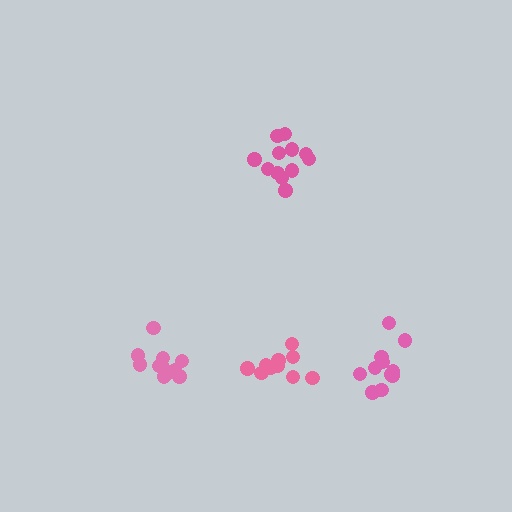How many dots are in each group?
Group 1: 12 dots, Group 2: 12 dots, Group 3: 10 dots, Group 4: 11 dots (45 total).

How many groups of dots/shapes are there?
There are 4 groups.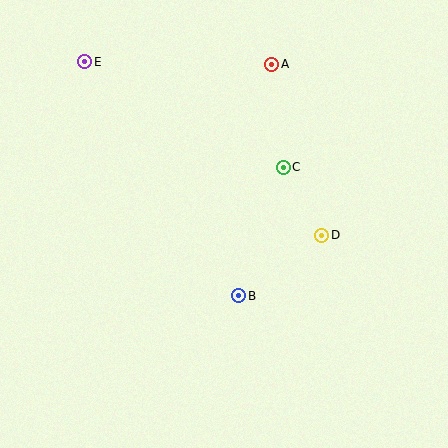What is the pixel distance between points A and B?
The distance between A and B is 234 pixels.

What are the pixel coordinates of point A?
Point A is at (272, 64).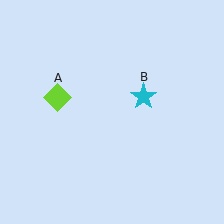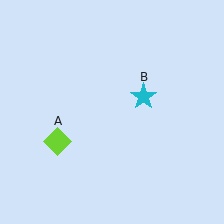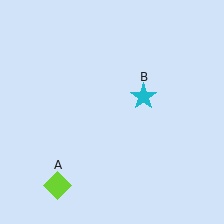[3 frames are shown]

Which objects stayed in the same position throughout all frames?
Cyan star (object B) remained stationary.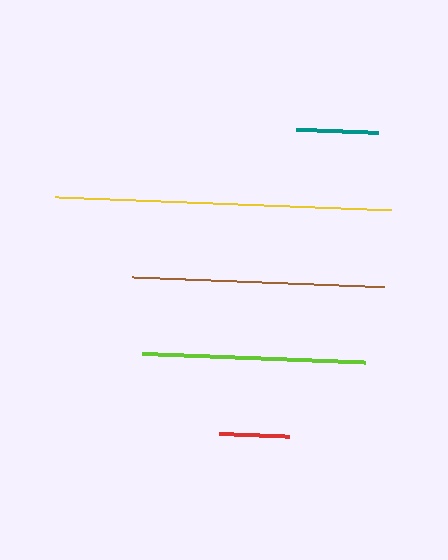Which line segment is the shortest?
The red line is the shortest at approximately 70 pixels.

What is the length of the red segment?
The red segment is approximately 70 pixels long.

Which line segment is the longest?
The yellow line is the longest at approximately 336 pixels.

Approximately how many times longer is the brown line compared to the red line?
The brown line is approximately 3.6 times the length of the red line.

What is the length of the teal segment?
The teal segment is approximately 82 pixels long.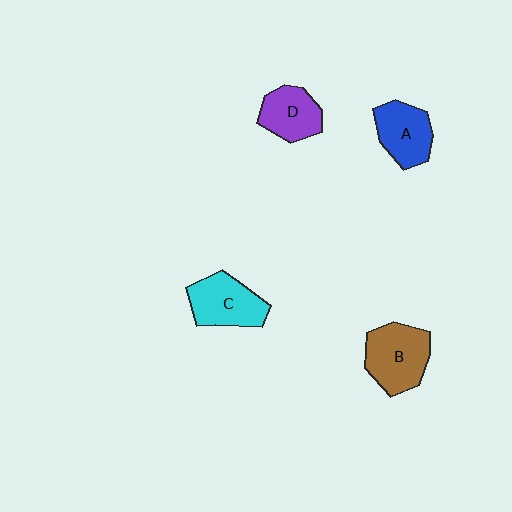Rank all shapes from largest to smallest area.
From largest to smallest: B (brown), C (cyan), A (blue), D (purple).